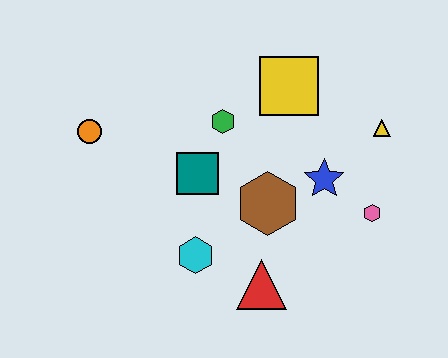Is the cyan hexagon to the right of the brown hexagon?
No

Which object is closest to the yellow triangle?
The blue star is closest to the yellow triangle.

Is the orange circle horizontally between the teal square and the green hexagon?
No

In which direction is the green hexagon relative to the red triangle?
The green hexagon is above the red triangle.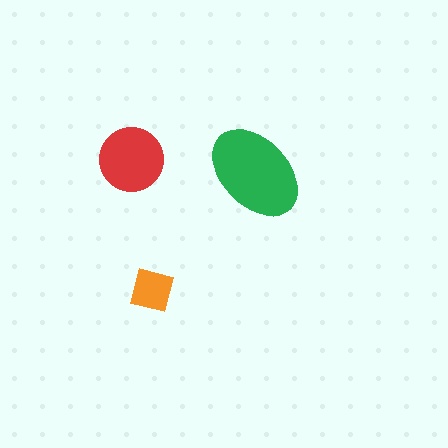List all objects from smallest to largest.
The orange square, the red circle, the green ellipse.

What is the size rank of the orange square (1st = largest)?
3rd.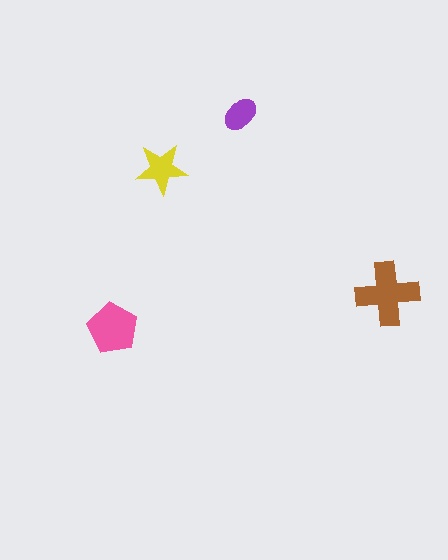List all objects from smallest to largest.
The purple ellipse, the yellow star, the pink pentagon, the brown cross.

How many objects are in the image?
There are 4 objects in the image.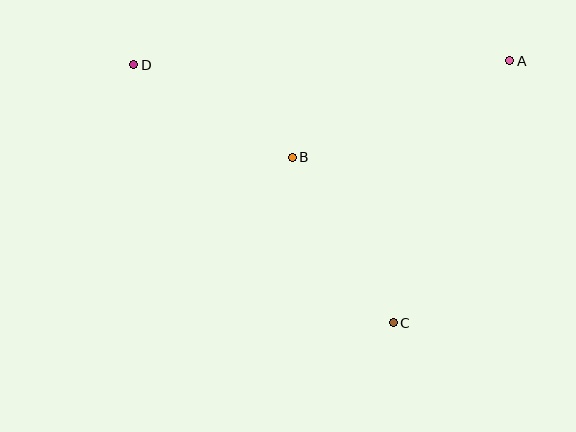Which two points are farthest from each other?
Points A and D are farthest from each other.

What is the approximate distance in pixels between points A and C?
The distance between A and C is approximately 287 pixels.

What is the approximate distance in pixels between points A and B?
The distance between A and B is approximately 238 pixels.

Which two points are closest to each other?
Points B and D are closest to each other.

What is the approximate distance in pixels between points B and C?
The distance between B and C is approximately 194 pixels.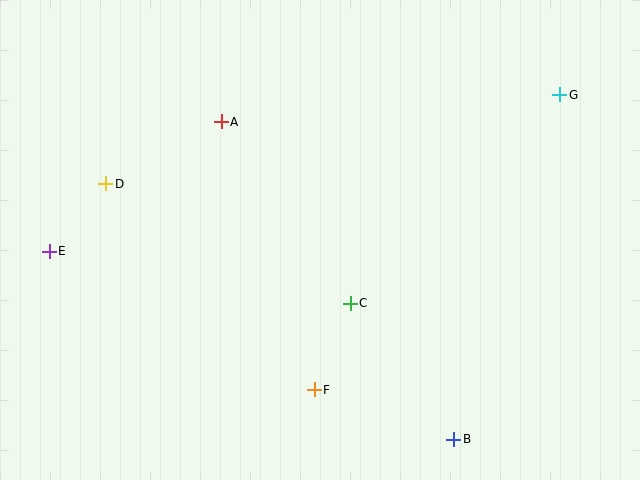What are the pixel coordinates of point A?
Point A is at (221, 122).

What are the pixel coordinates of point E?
Point E is at (49, 251).